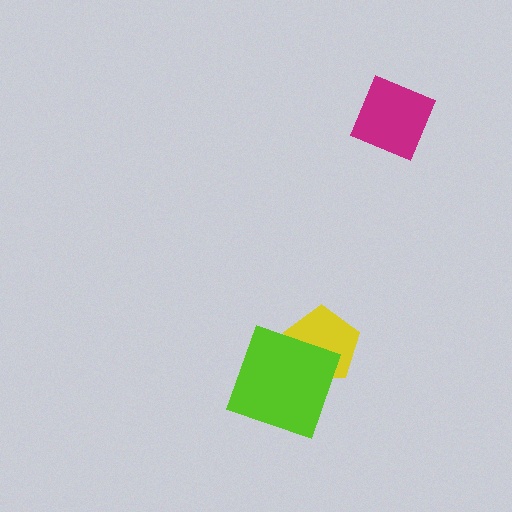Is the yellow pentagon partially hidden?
Yes, it is partially covered by another shape.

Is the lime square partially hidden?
No, no other shape covers it.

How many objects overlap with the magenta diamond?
0 objects overlap with the magenta diamond.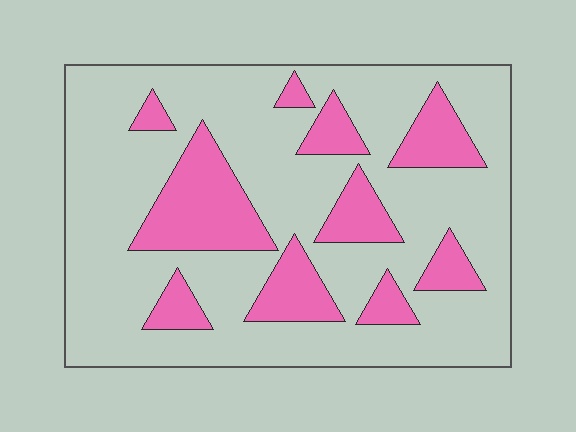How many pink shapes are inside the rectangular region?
10.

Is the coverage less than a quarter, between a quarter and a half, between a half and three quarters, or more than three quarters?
Less than a quarter.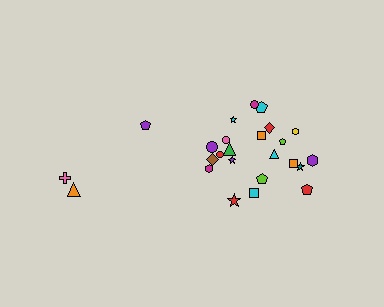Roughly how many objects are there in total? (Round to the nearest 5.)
Roughly 25 objects in total.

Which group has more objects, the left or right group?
The right group.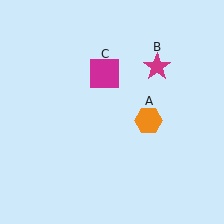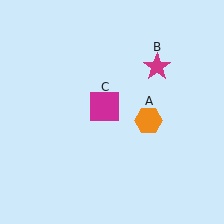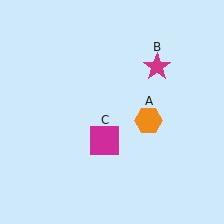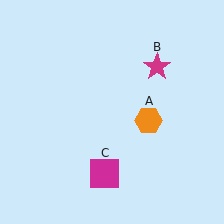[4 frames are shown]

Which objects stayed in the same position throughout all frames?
Orange hexagon (object A) and magenta star (object B) remained stationary.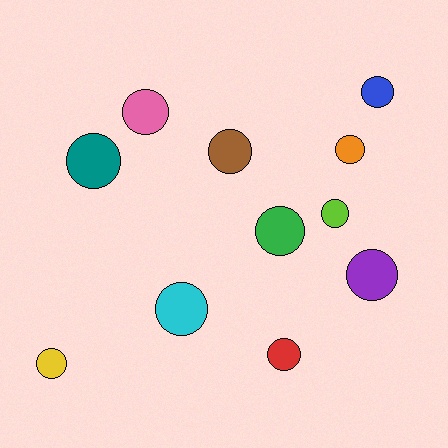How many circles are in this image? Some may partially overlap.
There are 11 circles.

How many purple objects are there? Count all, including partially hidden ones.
There is 1 purple object.